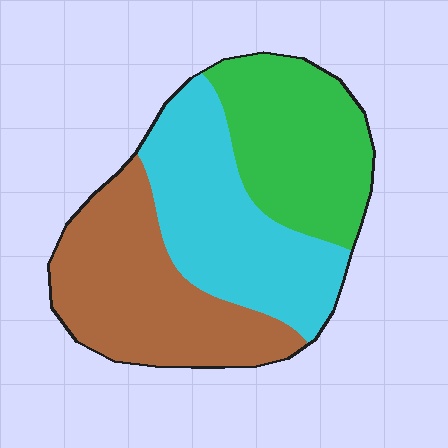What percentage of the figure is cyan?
Cyan covers roughly 35% of the figure.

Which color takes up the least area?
Green, at roughly 30%.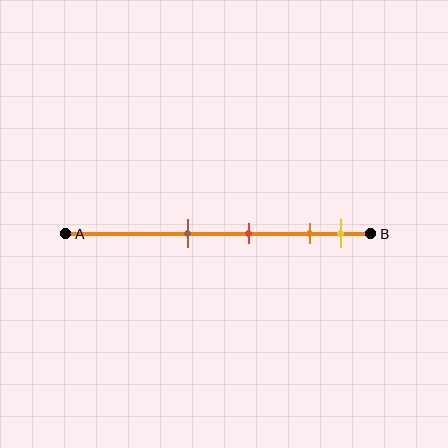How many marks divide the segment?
There are 4 marks dividing the segment.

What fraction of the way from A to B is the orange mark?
The orange mark is approximately 80% (0.8) of the way from A to B.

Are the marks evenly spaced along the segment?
No, the marks are not evenly spaced.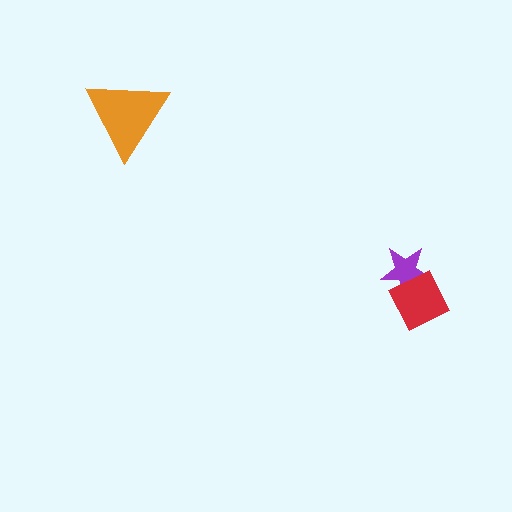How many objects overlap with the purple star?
1 object overlaps with the purple star.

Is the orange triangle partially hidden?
No, no other shape covers it.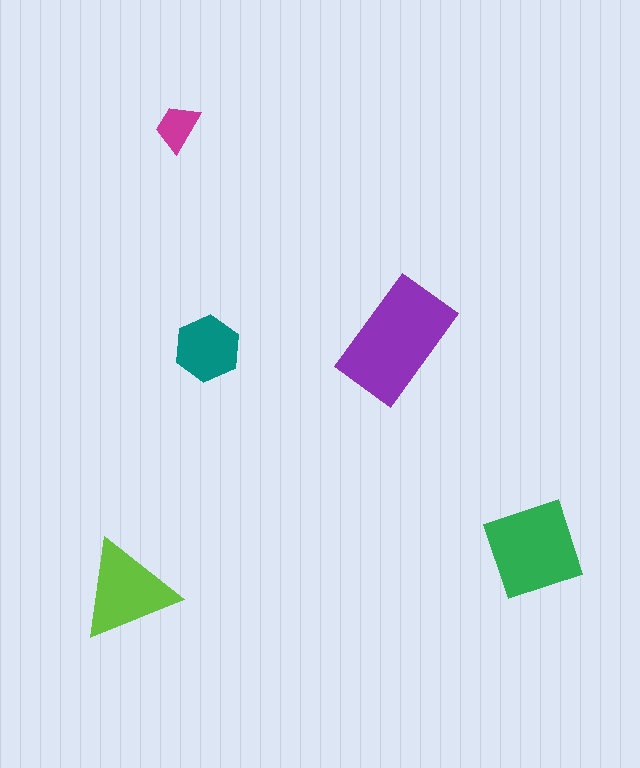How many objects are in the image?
There are 5 objects in the image.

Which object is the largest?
The purple rectangle.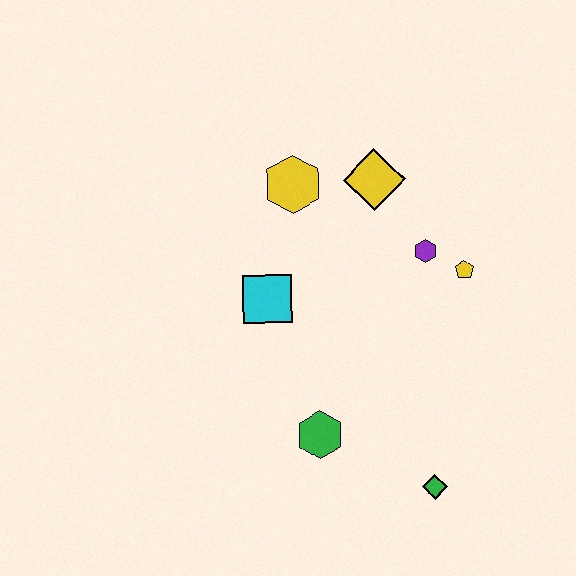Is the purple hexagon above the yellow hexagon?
No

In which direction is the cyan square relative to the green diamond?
The cyan square is above the green diamond.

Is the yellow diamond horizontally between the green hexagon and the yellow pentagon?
Yes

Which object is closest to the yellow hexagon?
The yellow diamond is closest to the yellow hexagon.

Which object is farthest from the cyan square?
The green diamond is farthest from the cyan square.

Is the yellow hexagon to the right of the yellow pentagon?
No